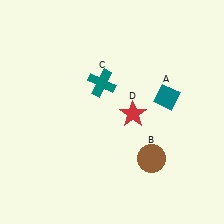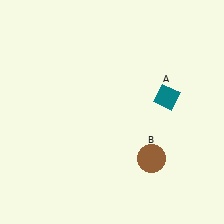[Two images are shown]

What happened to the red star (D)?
The red star (D) was removed in Image 2. It was in the bottom-right area of Image 1.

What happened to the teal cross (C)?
The teal cross (C) was removed in Image 2. It was in the top-left area of Image 1.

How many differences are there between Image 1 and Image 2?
There are 2 differences between the two images.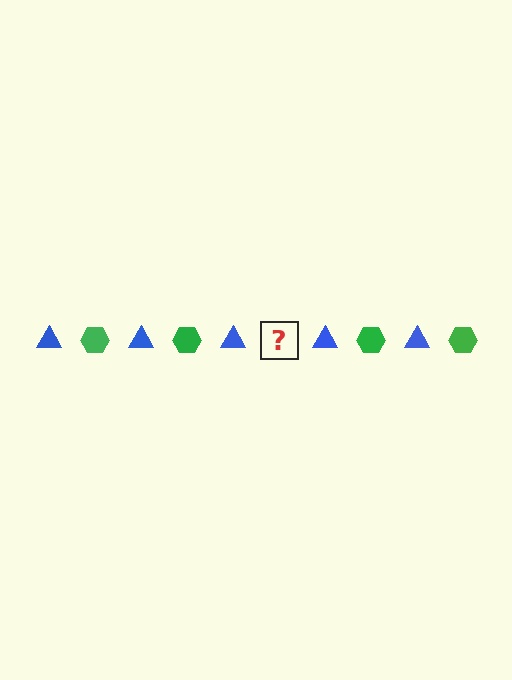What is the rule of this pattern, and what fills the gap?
The rule is that the pattern alternates between blue triangle and green hexagon. The gap should be filled with a green hexagon.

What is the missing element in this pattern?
The missing element is a green hexagon.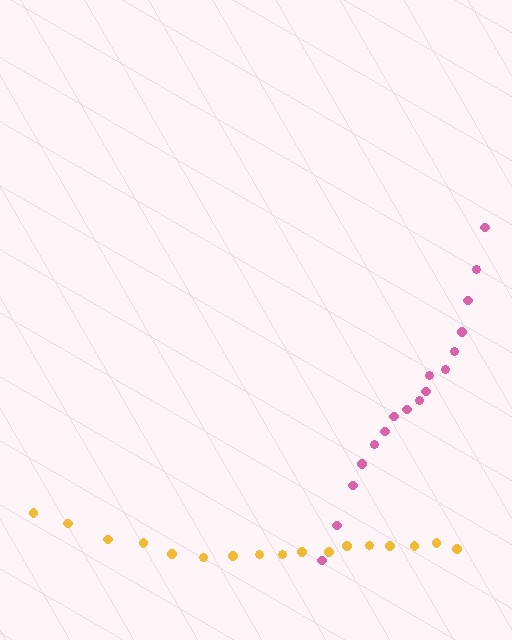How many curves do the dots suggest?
There are 2 distinct paths.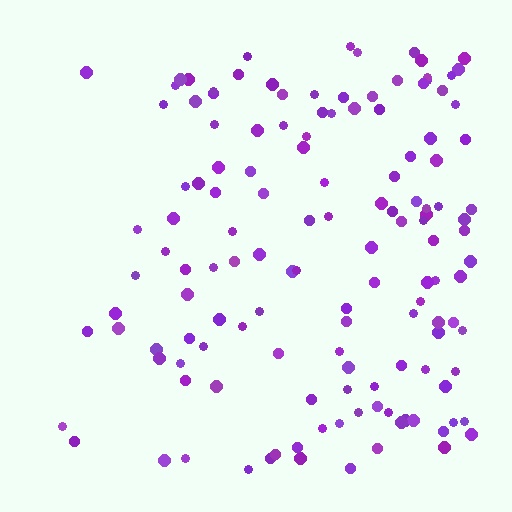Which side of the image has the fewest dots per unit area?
The left.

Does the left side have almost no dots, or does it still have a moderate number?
Still a moderate number, just noticeably fewer than the right.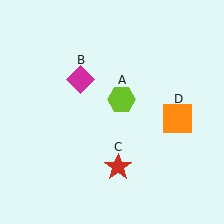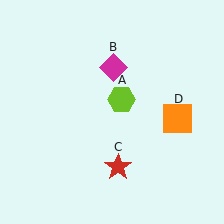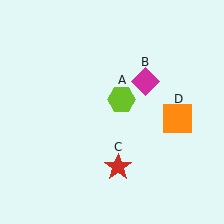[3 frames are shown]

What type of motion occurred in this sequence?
The magenta diamond (object B) rotated clockwise around the center of the scene.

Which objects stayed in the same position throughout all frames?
Lime hexagon (object A) and red star (object C) and orange square (object D) remained stationary.